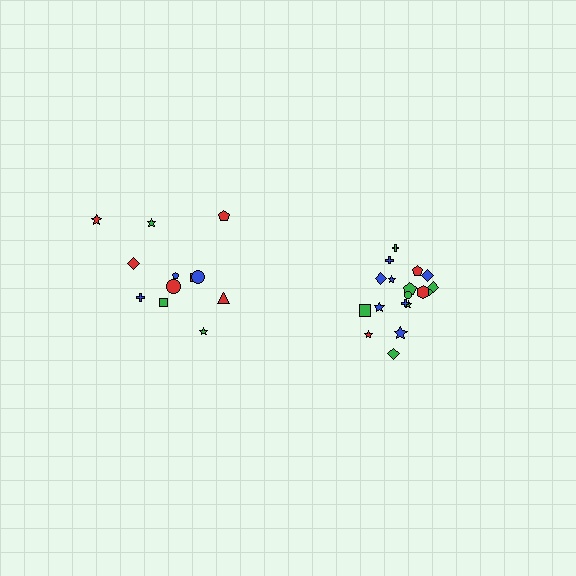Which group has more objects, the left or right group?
The right group.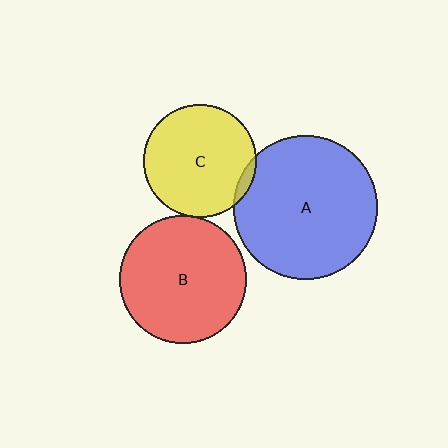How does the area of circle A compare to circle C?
Approximately 1.6 times.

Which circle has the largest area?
Circle A (blue).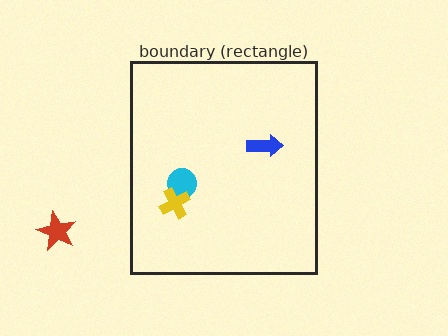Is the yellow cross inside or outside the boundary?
Inside.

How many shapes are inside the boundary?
3 inside, 1 outside.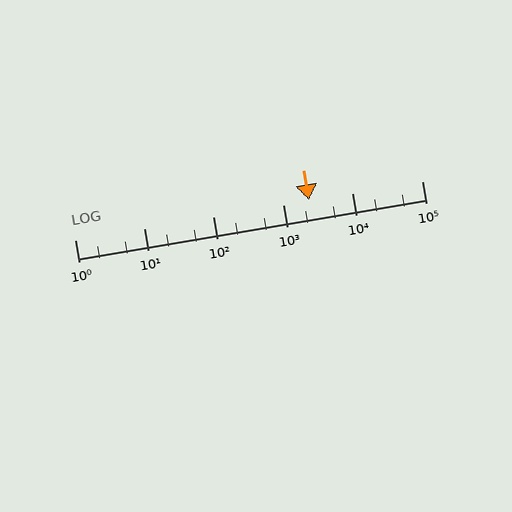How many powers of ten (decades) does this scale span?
The scale spans 5 decades, from 1 to 100000.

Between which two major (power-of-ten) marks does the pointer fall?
The pointer is between 1000 and 10000.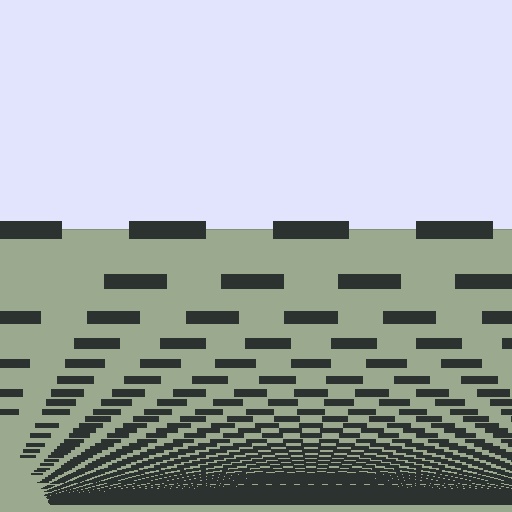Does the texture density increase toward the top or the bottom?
Density increases toward the bottom.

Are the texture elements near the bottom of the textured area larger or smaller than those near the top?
Smaller. The gradient is inverted — elements near the bottom are smaller and denser.